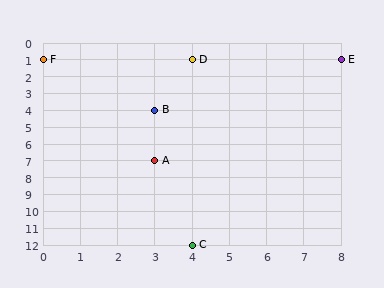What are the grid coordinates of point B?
Point B is at grid coordinates (3, 4).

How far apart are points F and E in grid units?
Points F and E are 8 columns apart.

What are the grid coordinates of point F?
Point F is at grid coordinates (0, 1).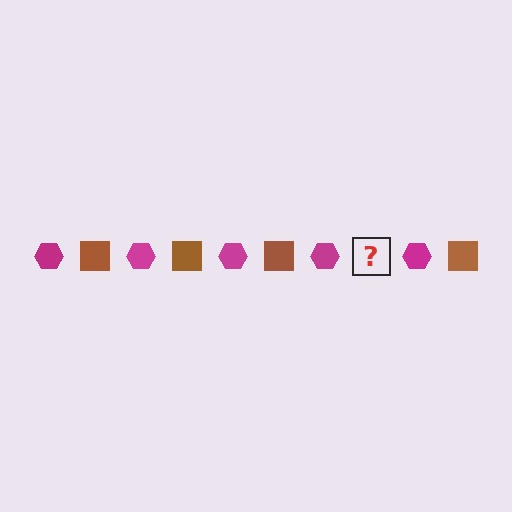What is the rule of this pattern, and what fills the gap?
The rule is that the pattern alternates between magenta hexagon and brown square. The gap should be filled with a brown square.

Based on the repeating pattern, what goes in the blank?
The blank should be a brown square.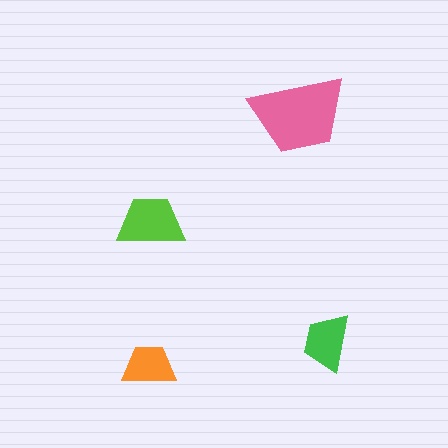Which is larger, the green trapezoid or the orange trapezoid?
The green one.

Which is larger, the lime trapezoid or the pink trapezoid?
The pink one.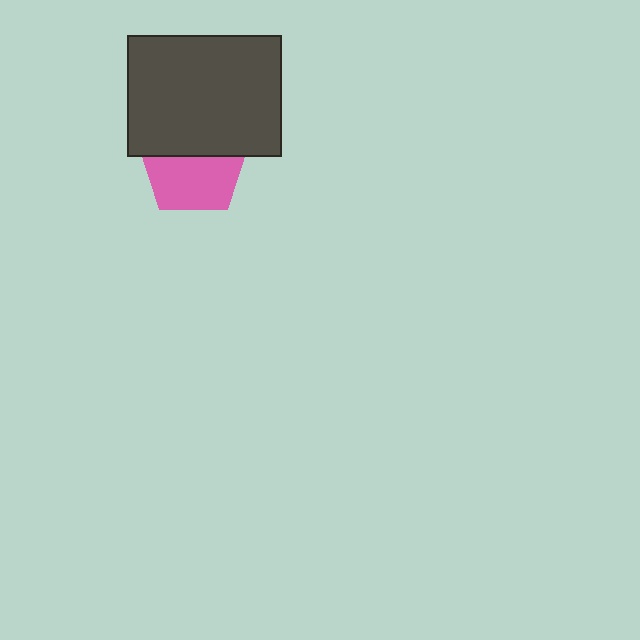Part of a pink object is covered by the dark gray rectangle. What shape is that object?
It is a pentagon.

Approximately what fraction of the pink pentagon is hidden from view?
Roughly 45% of the pink pentagon is hidden behind the dark gray rectangle.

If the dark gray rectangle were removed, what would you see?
You would see the complete pink pentagon.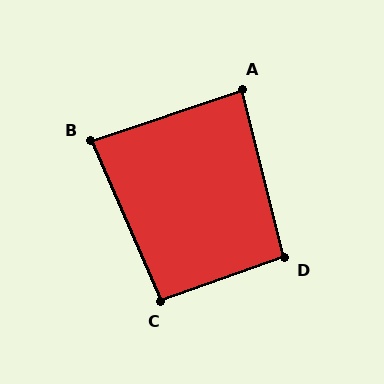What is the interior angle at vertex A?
Approximately 86 degrees (approximately right).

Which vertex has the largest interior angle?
D, at approximately 95 degrees.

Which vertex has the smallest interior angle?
B, at approximately 85 degrees.